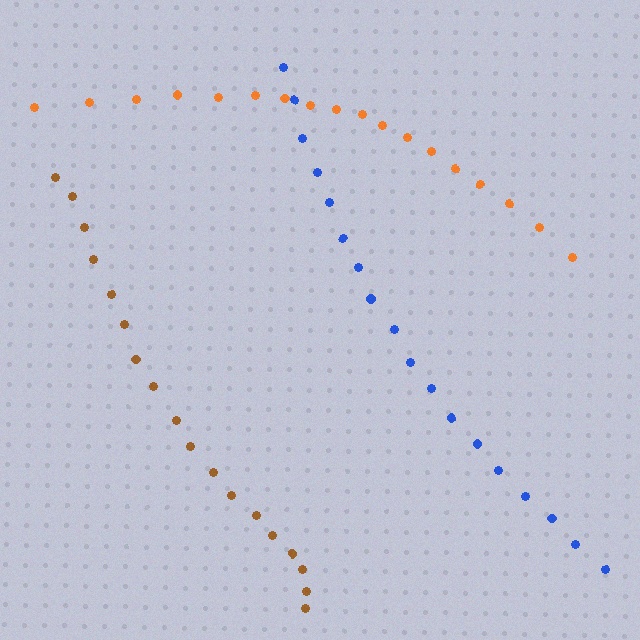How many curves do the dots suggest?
There are 3 distinct paths.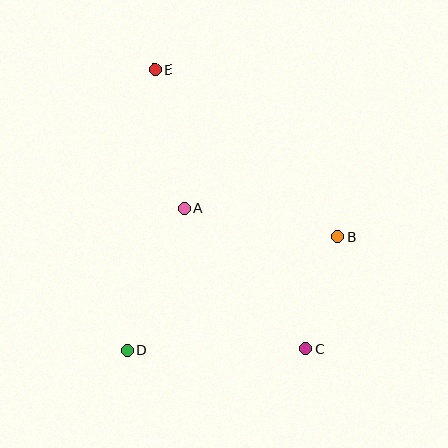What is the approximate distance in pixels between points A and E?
The distance between A and E is approximately 143 pixels.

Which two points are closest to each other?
Points B and C are closest to each other.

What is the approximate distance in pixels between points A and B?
The distance between A and B is approximately 156 pixels.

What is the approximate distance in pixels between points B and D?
The distance between B and D is approximately 239 pixels.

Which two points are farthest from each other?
Points C and E are farthest from each other.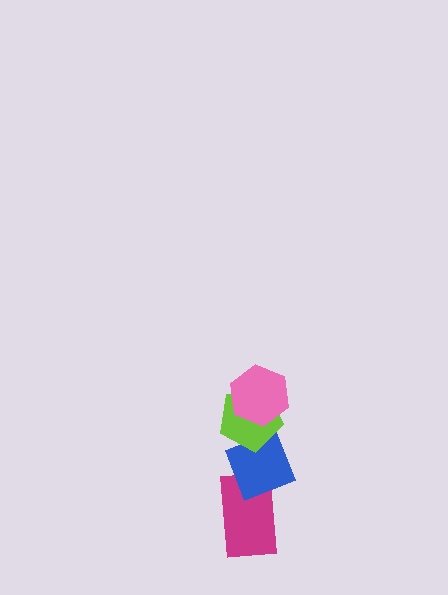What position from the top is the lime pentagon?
The lime pentagon is 2nd from the top.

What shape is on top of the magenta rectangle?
The blue diamond is on top of the magenta rectangle.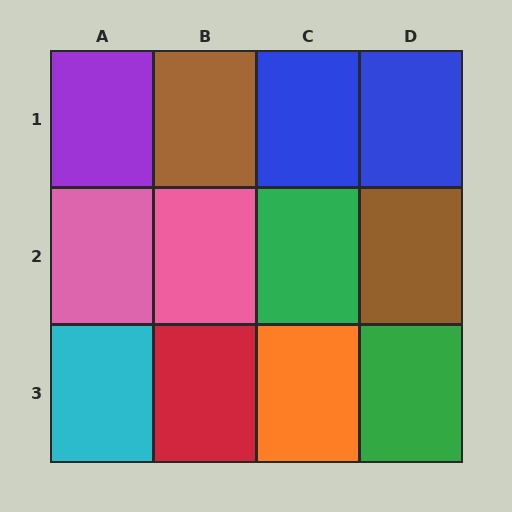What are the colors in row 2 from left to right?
Pink, pink, green, brown.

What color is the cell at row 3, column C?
Orange.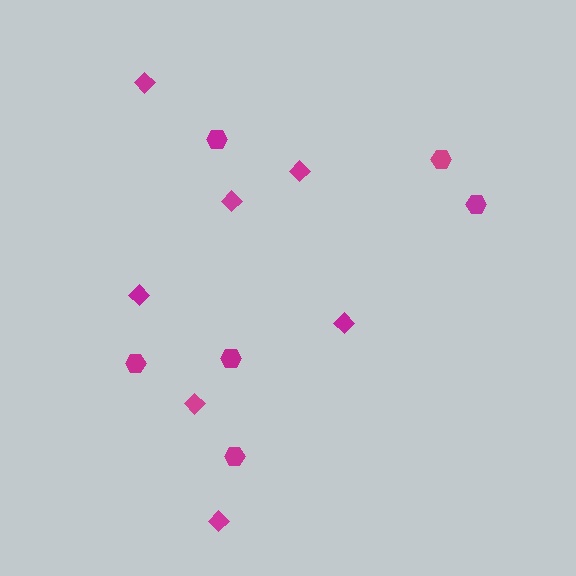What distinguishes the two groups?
There are 2 groups: one group of diamonds (7) and one group of hexagons (6).